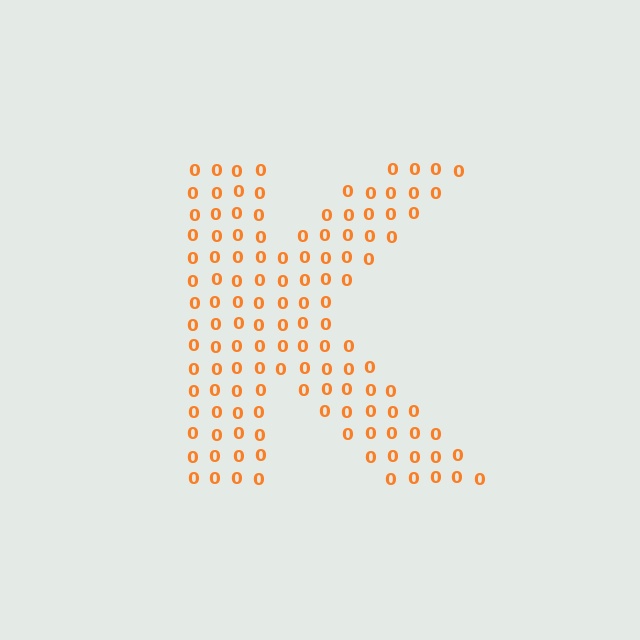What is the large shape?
The large shape is the letter K.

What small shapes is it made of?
It is made of small digit 0's.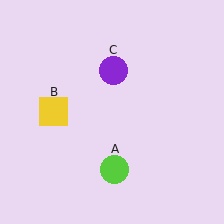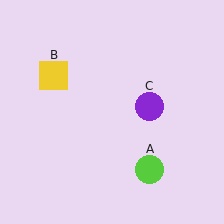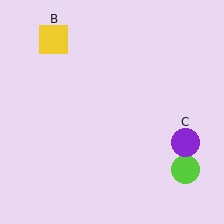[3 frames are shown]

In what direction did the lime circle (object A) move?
The lime circle (object A) moved right.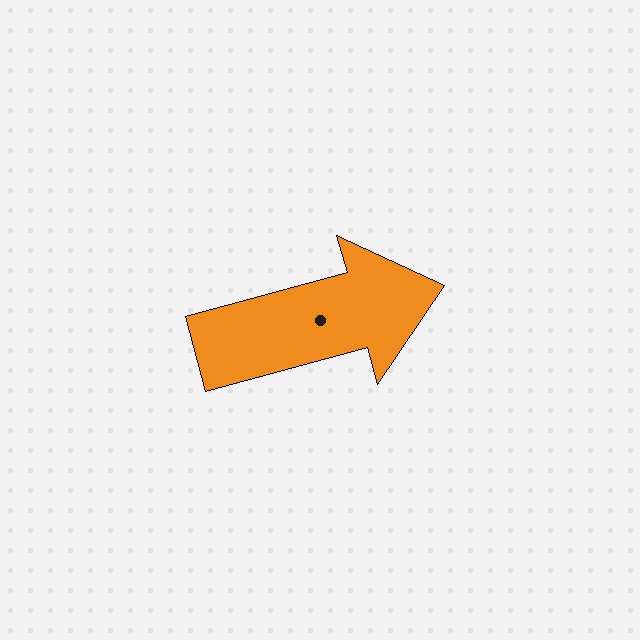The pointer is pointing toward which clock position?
Roughly 2 o'clock.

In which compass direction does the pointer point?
East.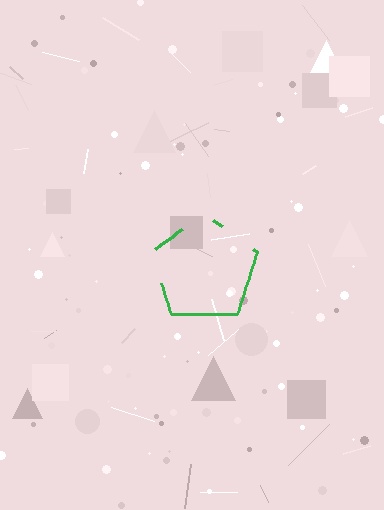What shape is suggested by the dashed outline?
The dashed outline suggests a pentagon.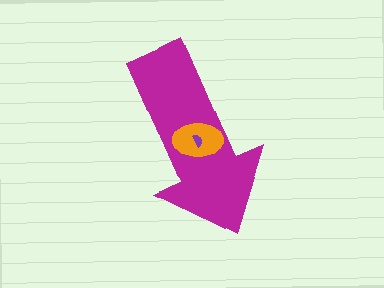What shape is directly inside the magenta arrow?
The orange ellipse.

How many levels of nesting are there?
3.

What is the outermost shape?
The magenta arrow.